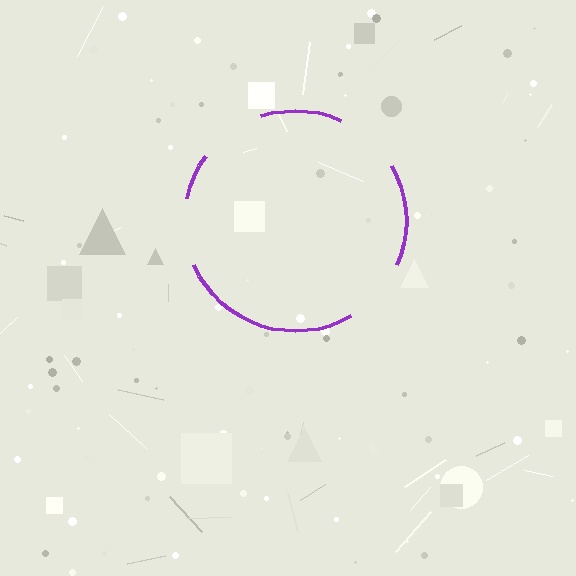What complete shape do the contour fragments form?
The contour fragments form a circle.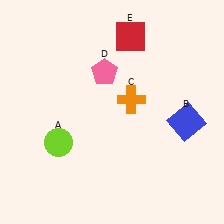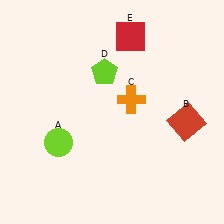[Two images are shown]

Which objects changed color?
B changed from blue to red. D changed from pink to lime.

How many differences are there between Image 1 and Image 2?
There are 2 differences between the two images.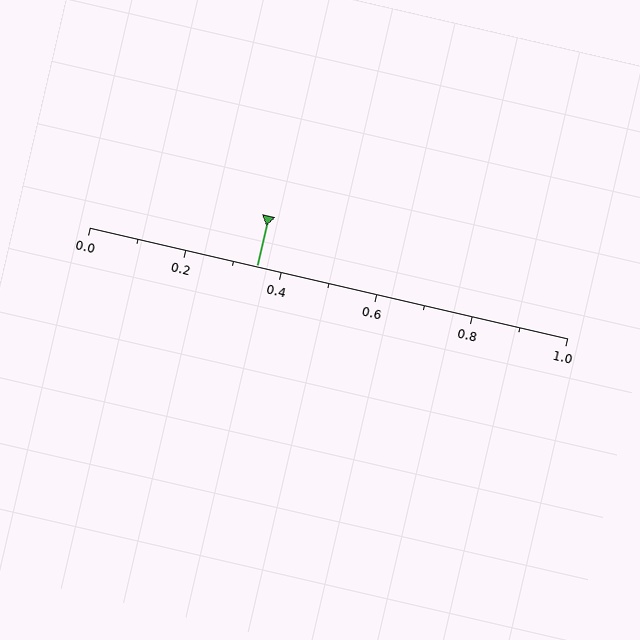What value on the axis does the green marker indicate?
The marker indicates approximately 0.35.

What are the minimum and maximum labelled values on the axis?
The axis runs from 0.0 to 1.0.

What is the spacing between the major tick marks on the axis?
The major ticks are spaced 0.2 apart.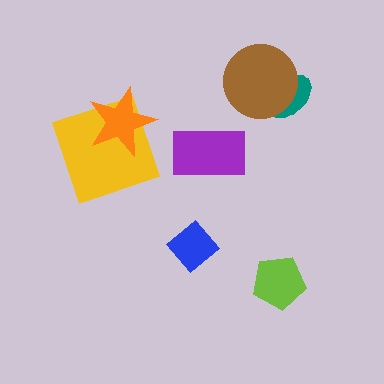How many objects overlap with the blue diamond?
0 objects overlap with the blue diamond.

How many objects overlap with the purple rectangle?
0 objects overlap with the purple rectangle.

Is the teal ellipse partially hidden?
Yes, it is partially covered by another shape.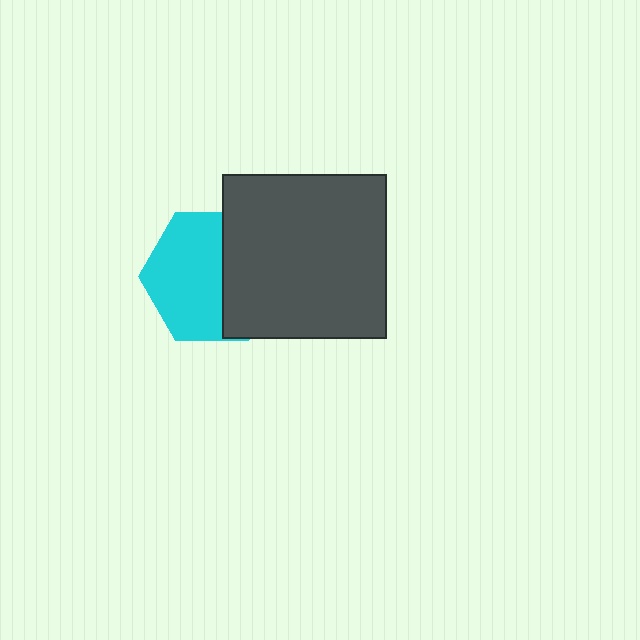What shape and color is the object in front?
The object in front is a dark gray square.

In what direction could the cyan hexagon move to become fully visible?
The cyan hexagon could move left. That would shift it out from behind the dark gray square entirely.